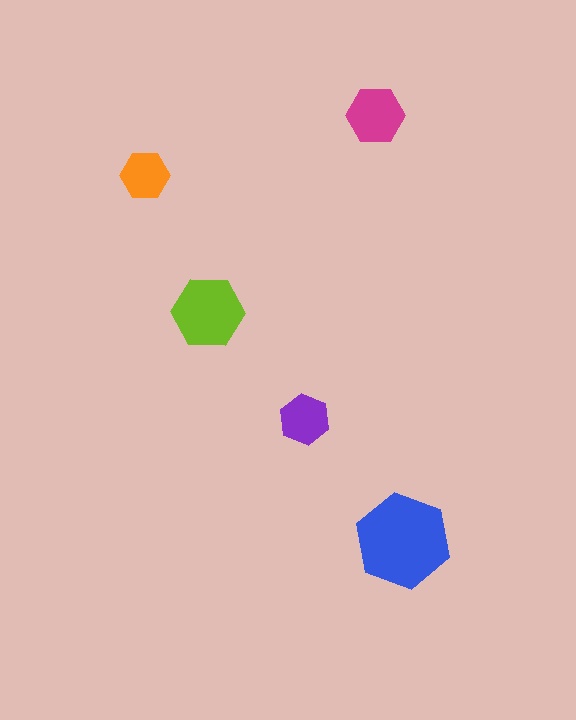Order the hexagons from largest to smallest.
the blue one, the lime one, the magenta one, the purple one, the orange one.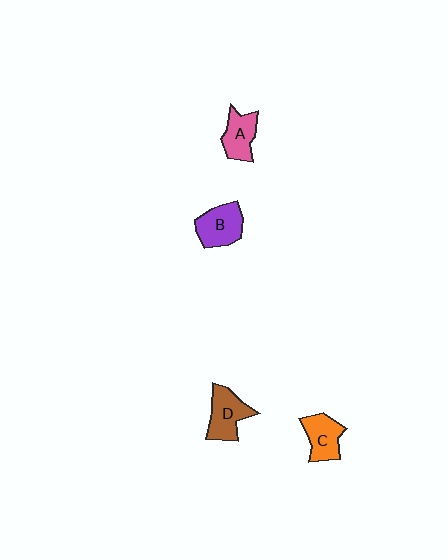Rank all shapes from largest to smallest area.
From largest to smallest: B (purple), D (brown), C (orange), A (pink).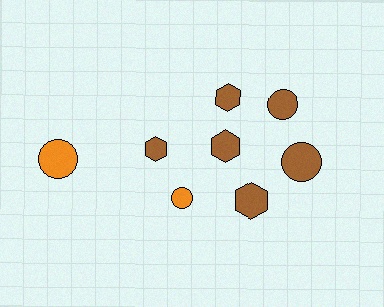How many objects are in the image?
There are 8 objects.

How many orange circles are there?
There are 2 orange circles.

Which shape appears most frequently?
Hexagon, with 4 objects.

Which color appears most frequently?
Brown, with 6 objects.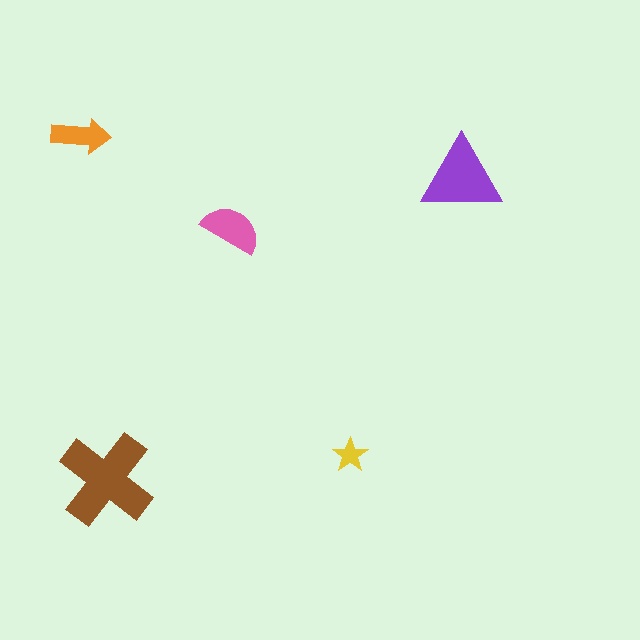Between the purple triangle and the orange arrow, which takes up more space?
The purple triangle.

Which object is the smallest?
The yellow star.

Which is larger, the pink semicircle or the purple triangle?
The purple triangle.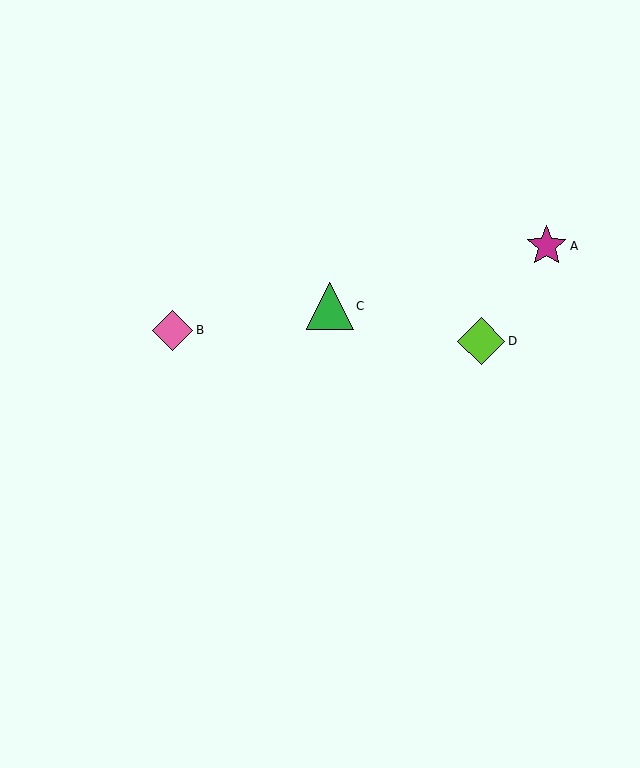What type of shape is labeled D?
Shape D is a lime diamond.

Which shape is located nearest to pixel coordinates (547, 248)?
The magenta star (labeled A) at (547, 246) is nearest to that location.